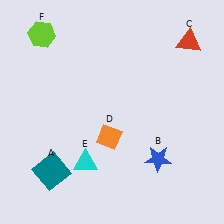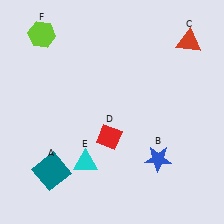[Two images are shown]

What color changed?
The diamond (D) changed from orange in Image 1 to red in Image 2.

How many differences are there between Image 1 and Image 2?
There is 1 difference between the two images.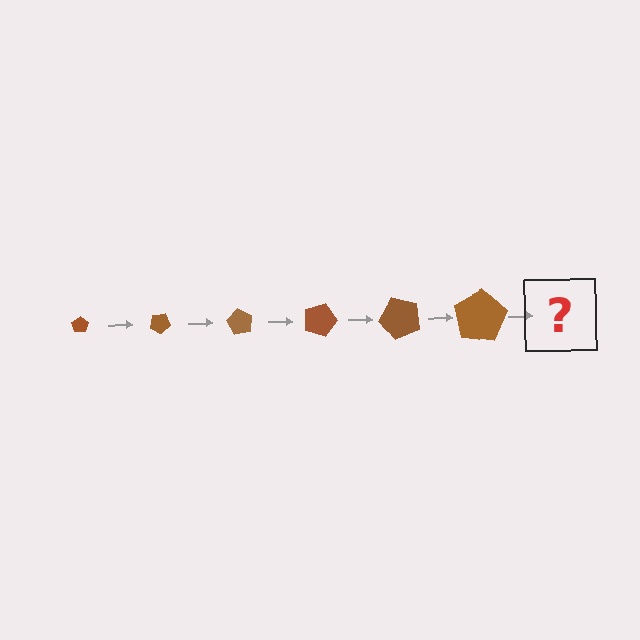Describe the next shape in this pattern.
It should be a pentagon, larger than the previous one and rotated 180 degrees from the start.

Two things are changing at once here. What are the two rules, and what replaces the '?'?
The two rules are that the pentagon grows larger each step and it rotates 30 degrees each step. The '?' should be a pentagon, larger than the previous one and rotated 180 degrees from the start.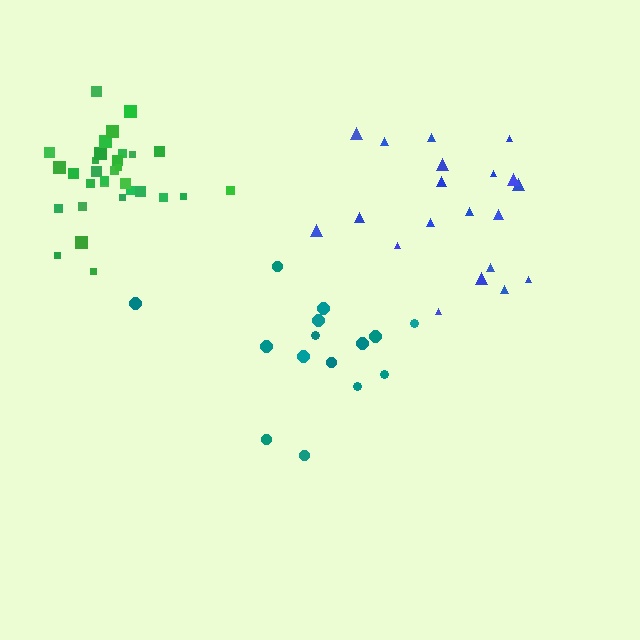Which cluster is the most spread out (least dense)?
Teal.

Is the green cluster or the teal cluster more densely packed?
Green.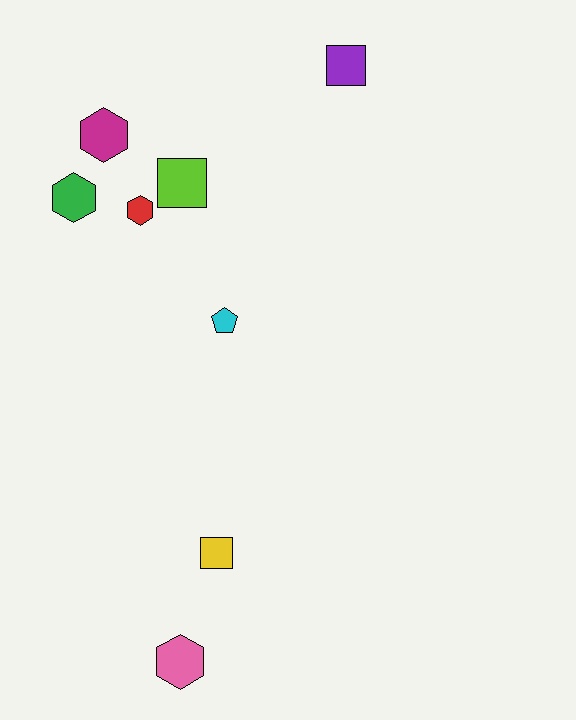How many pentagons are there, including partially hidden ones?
There is 1 pentagon.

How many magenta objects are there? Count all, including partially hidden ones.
There is 1 magenta object.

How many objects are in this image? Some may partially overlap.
There are 8 objects.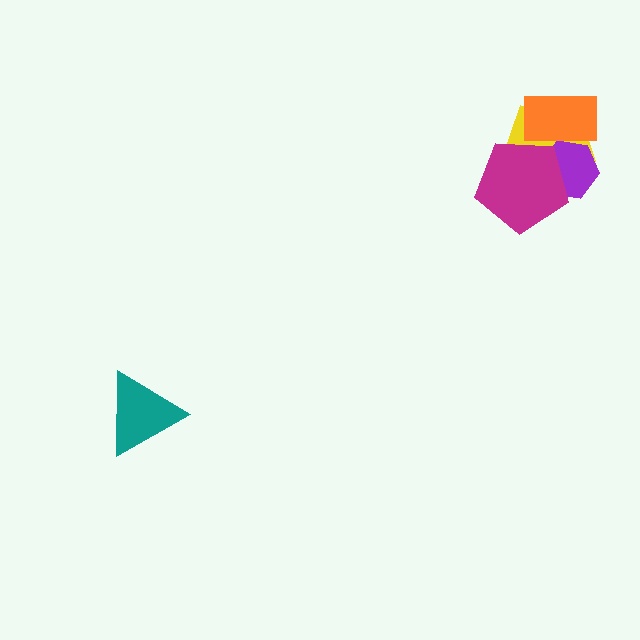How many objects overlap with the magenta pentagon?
3 objects overlap with the magenta pentagon.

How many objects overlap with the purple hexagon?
3 objects overlap with the purple hexagon.